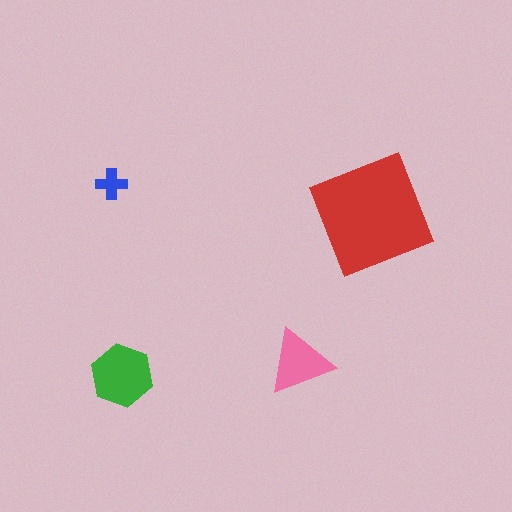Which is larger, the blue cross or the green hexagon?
The green hexagon.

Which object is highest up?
The blue cross is topmost.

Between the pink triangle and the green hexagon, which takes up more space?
The green hexagon.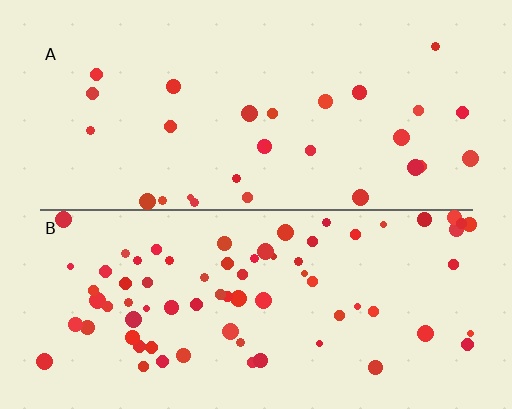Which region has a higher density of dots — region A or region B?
B (the bottom).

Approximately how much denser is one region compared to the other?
Approximately 2.6× — region B over region A.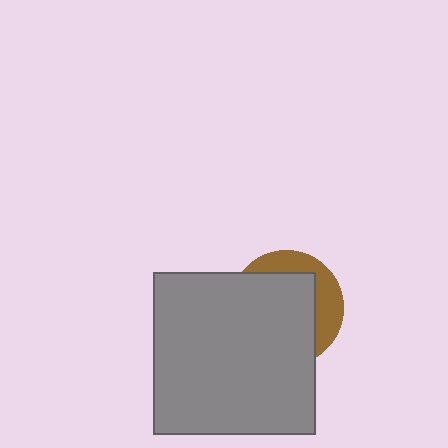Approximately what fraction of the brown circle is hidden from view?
Roughly 69% of the brown circle is hidden behind the gray square.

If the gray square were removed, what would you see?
You would see the complete brown circle.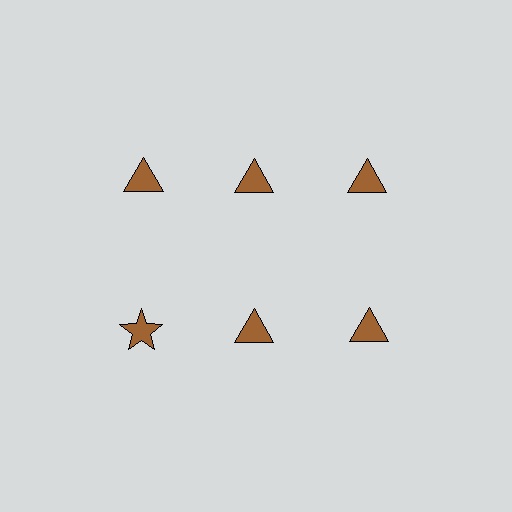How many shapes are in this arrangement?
There are 6 shapes arranged in a grid pattern.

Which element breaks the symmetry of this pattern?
The brown star in the second row, leftmost column breaks the symmetry. All other shapes are brown triangles.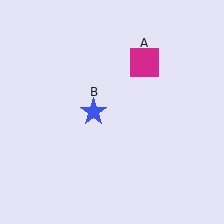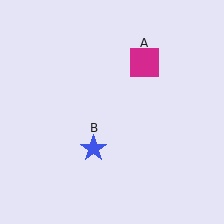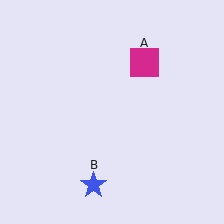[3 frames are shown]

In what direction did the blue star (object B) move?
The blue star (object B) moved down.